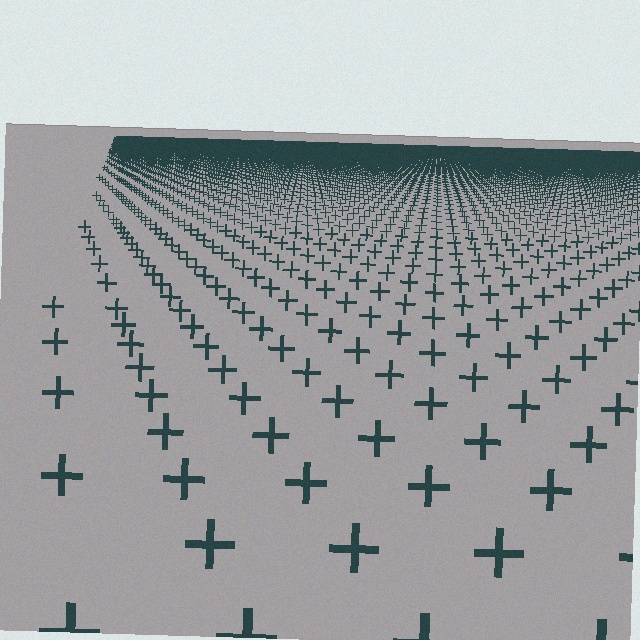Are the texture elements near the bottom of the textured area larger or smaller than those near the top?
Larger. Near the bottom, elements are closer to the viewer and appear at a bigger on-screen size.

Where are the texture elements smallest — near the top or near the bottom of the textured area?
Near the top.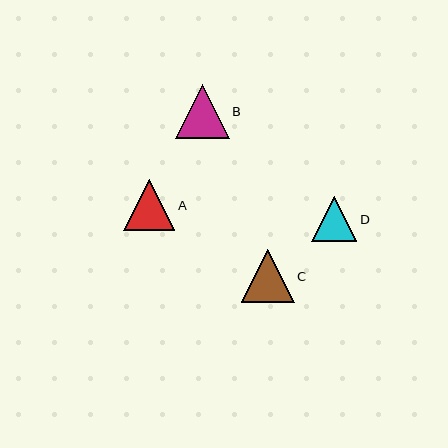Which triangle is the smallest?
Triangle D is the smallest with a size of approximately 45 pixels.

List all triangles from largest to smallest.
From largest to smallest: B, C, A, D.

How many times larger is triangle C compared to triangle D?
Triangle C is approximately 1.2 times the size of triangle D.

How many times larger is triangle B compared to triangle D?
Triangle B is approximately 1.2 times the size of triangle D.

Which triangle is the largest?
Triangle B is the largest with a size of approximately 53 pixels.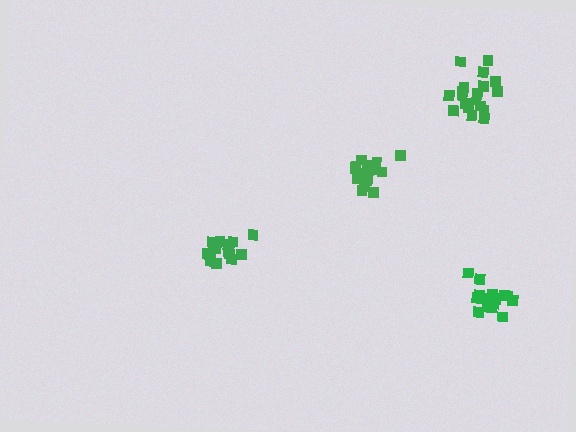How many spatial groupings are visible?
There are 4 spatial groupings.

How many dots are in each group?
Group 1: 16 dots, Group 2: 19 dots, Group 3: 18 dots, Group 4: 17 dots (70 total).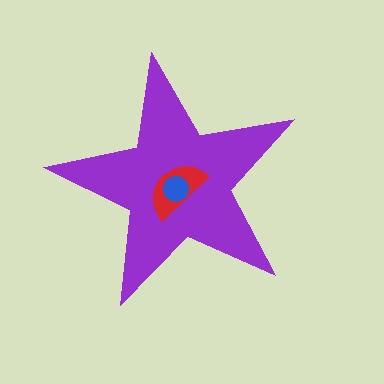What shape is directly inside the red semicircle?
The blue circle.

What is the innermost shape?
The blue circle.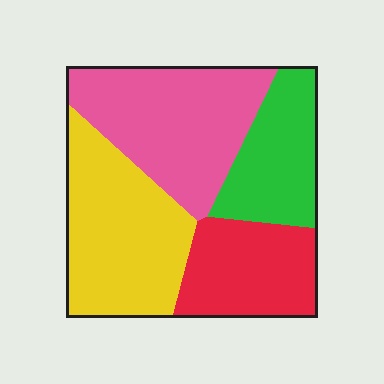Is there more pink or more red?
Pink.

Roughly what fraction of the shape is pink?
Pink covers around 30% of the shape.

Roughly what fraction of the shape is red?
Red takes up about one fifth (1/5) of the shape.